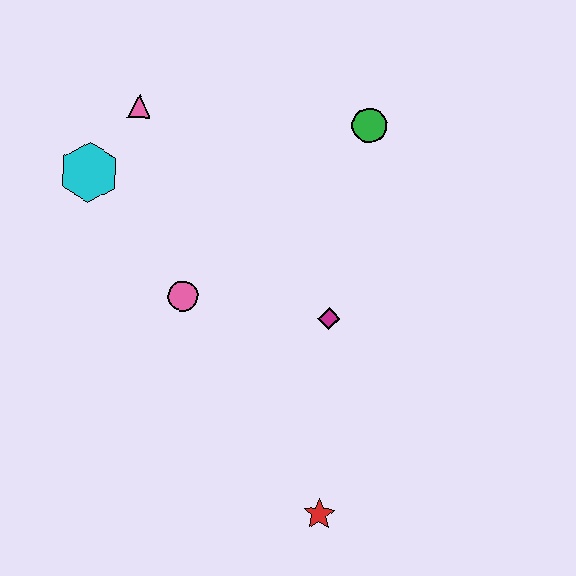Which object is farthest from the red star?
The pink triangle is farthest from the red star.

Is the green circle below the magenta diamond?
No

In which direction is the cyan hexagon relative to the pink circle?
The cyan hexagon is above the pink circle.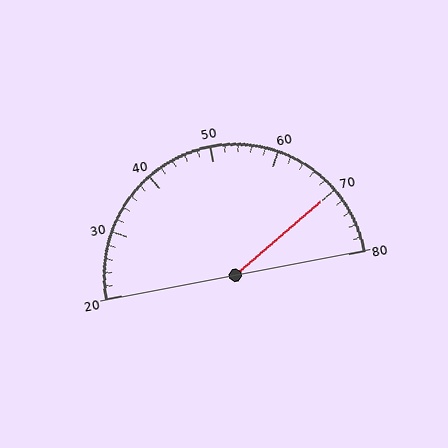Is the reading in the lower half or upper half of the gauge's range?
The reading is in the upper half of the range (20 to 80).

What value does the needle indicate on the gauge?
The needle indicates approximately 70.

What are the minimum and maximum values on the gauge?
The gauge ranges from 20 to 80.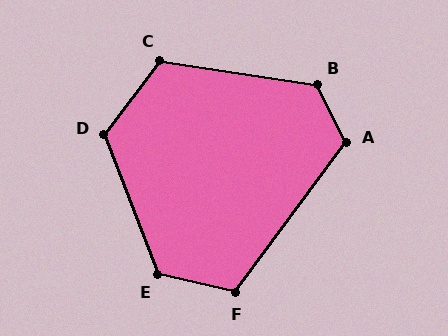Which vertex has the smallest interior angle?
F, at approximately 113 degrees.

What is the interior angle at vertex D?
Approximately 122 degrees (obtuse).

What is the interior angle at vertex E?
Approximately 125 degrees (obtuse).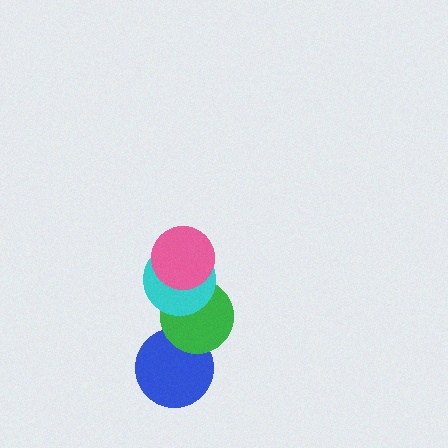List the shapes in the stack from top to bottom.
From top to bottom: the pink circle, the cyan circle, the green circle, the blue circle.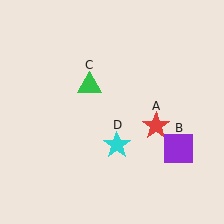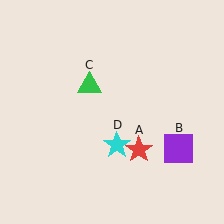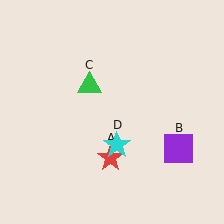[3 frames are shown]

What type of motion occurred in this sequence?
The red star (object A) rotated clockwise around the center of the scene.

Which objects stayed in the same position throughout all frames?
Purple square (object B) and green triangle (object C) and cyan star (object D) remained stationary.